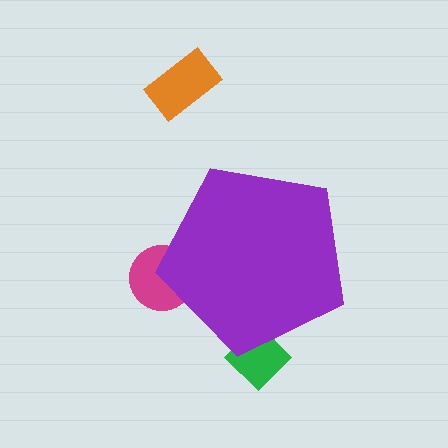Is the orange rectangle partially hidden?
No, the orange rectangle is fully visible.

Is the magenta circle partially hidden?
Yes, the magenta circle is partially hidden behind the purple pentagon.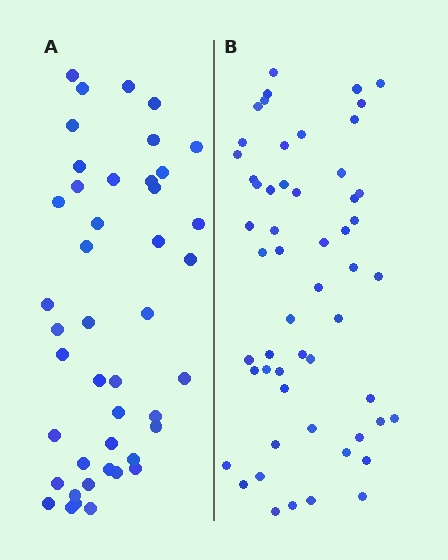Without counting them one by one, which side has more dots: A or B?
Region B (the right region) has more dots.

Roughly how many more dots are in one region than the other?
Region B has roughly 12 or so more dots than region A.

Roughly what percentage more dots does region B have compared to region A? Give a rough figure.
About 25% more.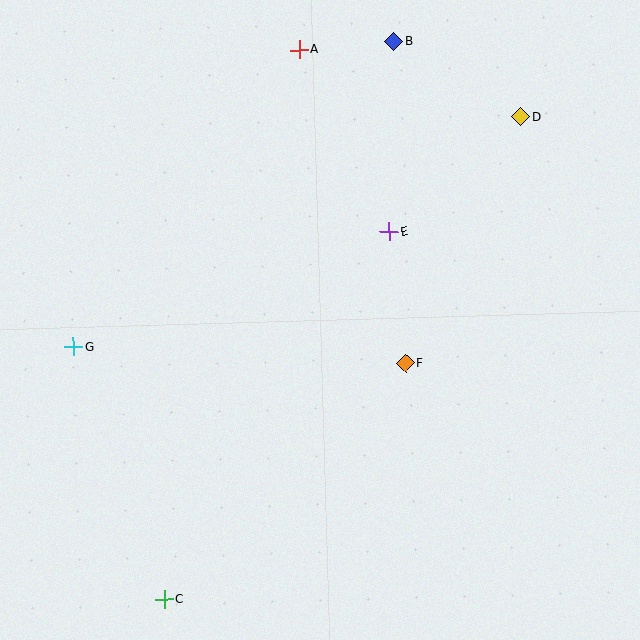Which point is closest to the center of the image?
Point F at (405, 364) is closest to the center.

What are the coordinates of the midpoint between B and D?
The midpoint between B and D is at (457, 79).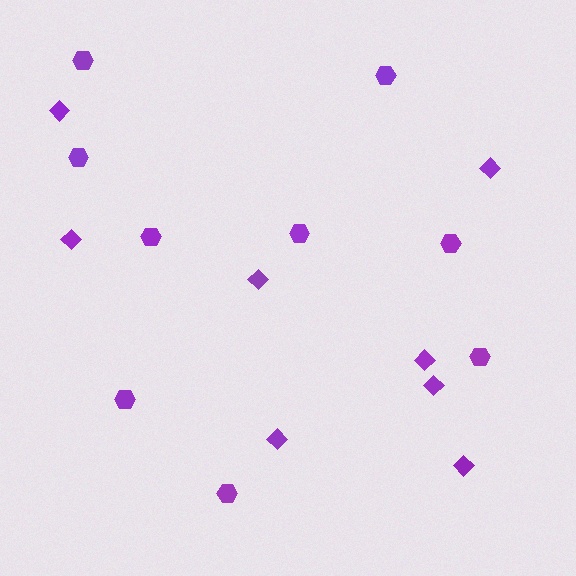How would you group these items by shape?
There are 2 groups: one group of diamonds (8) and one group of hexagons (9).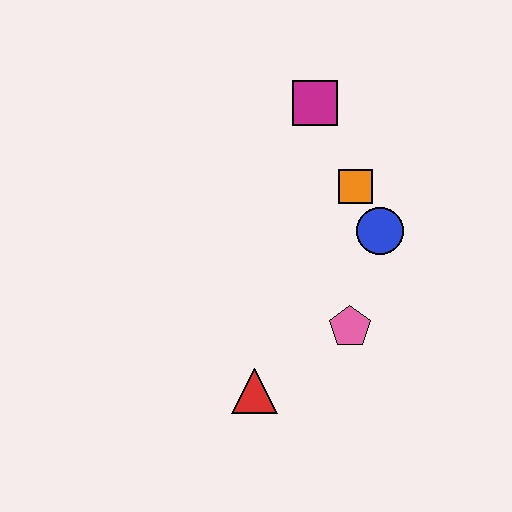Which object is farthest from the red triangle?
The magenta square is farthest from the red triangle.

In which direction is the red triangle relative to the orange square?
The red triangle is below the orange square.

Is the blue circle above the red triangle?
Yes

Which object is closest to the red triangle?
The pink pentagon is closest to the red triangle.